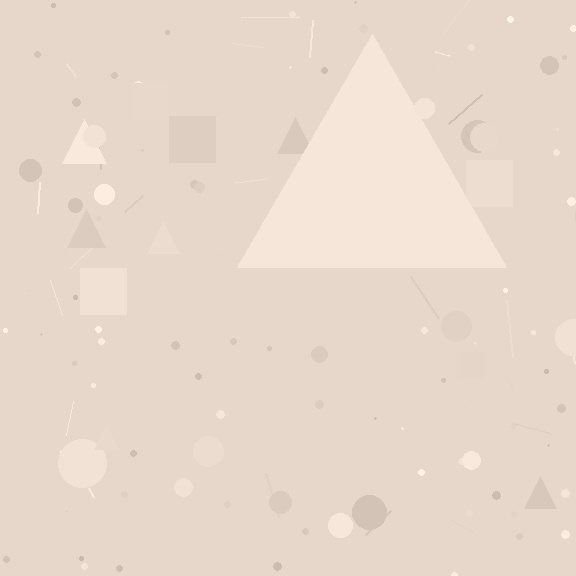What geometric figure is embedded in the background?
A triangle is embedded in the background.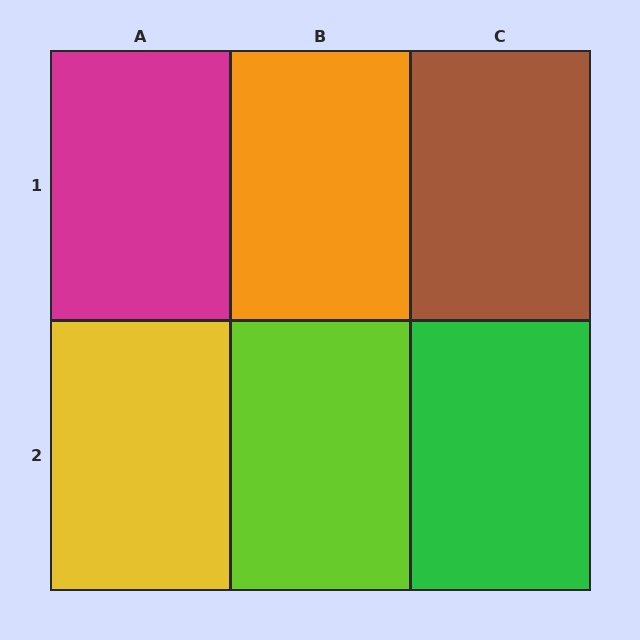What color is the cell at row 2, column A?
Yellow.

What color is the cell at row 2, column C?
Green.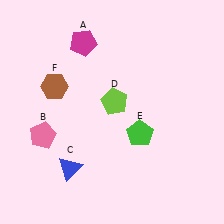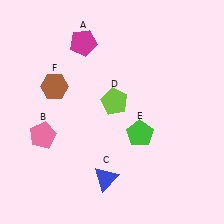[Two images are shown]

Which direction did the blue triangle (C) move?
The blue triangle (C) moved right.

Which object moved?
The blue triangle (C) moved right.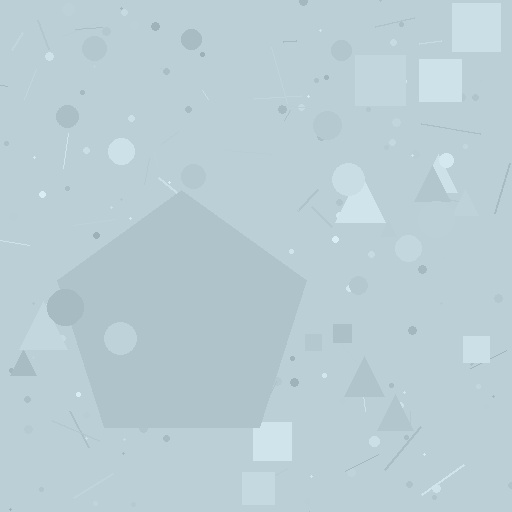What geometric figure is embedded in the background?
A pentagon is embedded in the background.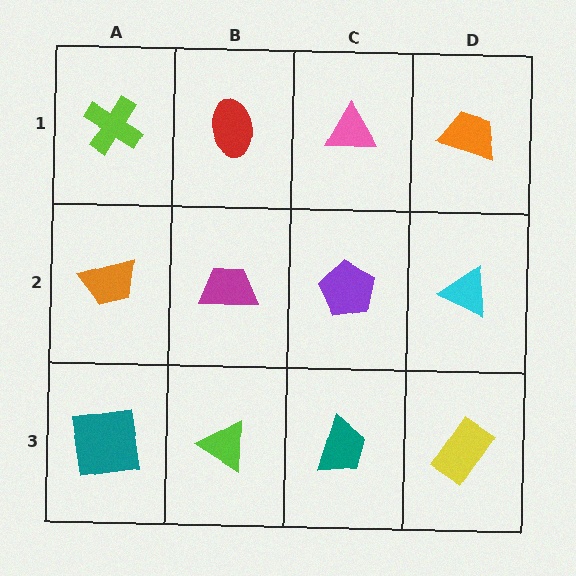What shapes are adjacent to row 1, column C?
A purple pentagon (row 2, column C), a red ellipse (row 1, column B), an orange trapezoid (row 1, column D).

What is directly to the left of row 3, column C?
A lime triangle.